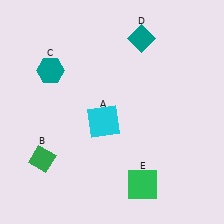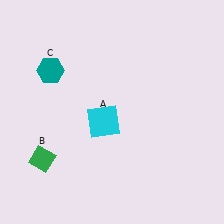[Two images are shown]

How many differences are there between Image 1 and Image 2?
There are 2 differences between the two images.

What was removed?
The green square (E), the teal diamond (D) were removed in Image 2.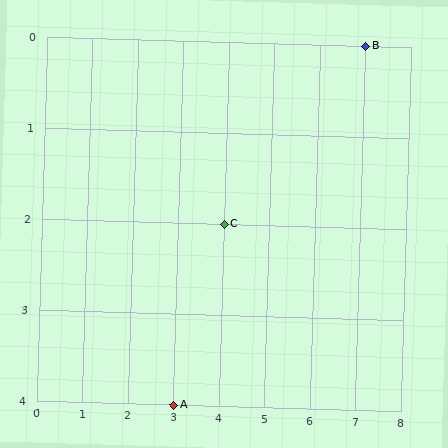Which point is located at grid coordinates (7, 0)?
Point B is at (7, 0).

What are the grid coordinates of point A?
Point A is at grid coordinates (3, 4).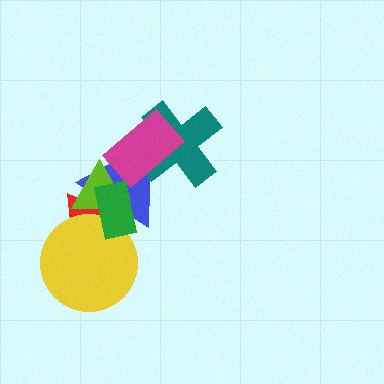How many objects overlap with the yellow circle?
4 objects overlap with the yellow circle.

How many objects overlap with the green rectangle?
4 objects overlap with the green rectangle.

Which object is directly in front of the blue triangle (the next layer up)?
The lime triangle is directly in front of the blue triangle.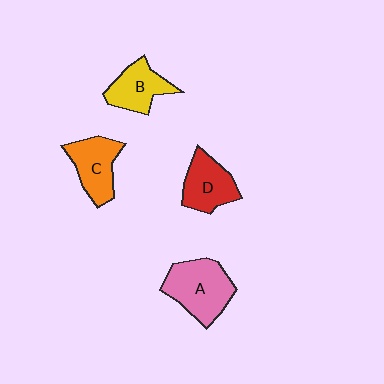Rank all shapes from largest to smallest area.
From largest to smallest: A (pink), C (orange), D (red), B (yellow).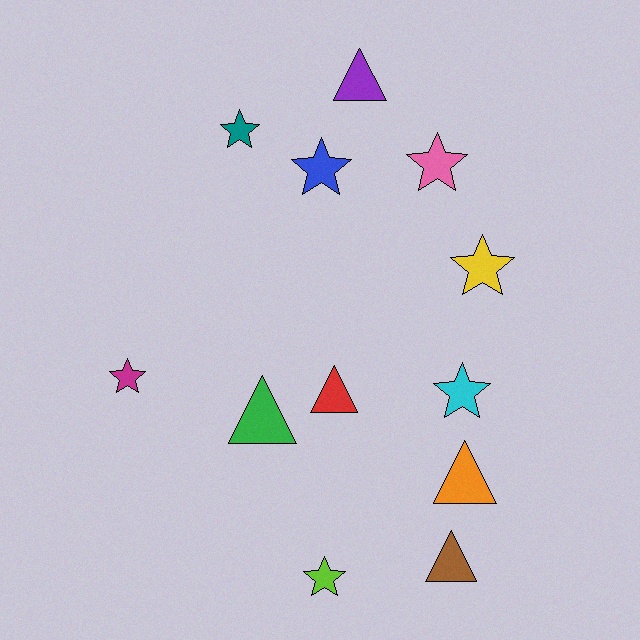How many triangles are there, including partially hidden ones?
There are 5 triangles.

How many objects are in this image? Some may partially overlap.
There are 12 objects.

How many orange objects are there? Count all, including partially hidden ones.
There is 1 orange object.